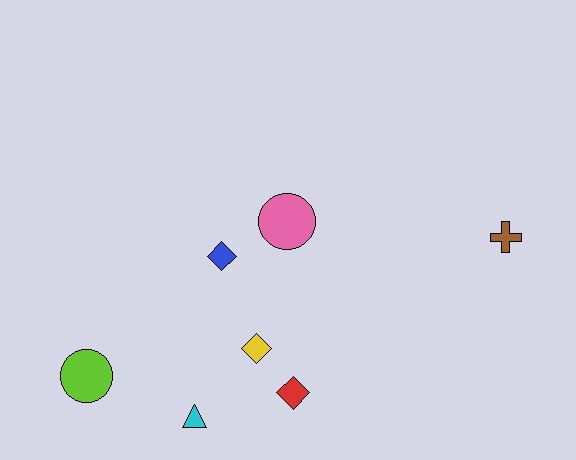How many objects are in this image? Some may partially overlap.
There are 7 objects.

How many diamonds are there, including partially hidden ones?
There are 3 diamonds.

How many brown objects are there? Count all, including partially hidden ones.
There is 1 brown object.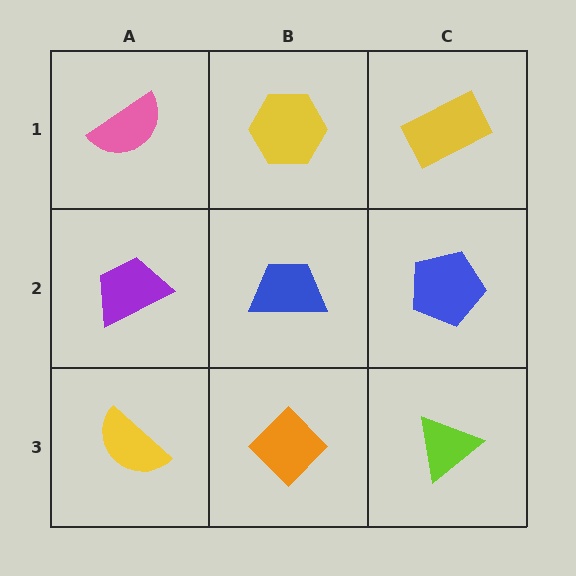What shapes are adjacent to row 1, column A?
A purple trapezoid (row 2, column A), a yellow hexagon (row 1, column B).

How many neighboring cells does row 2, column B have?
4.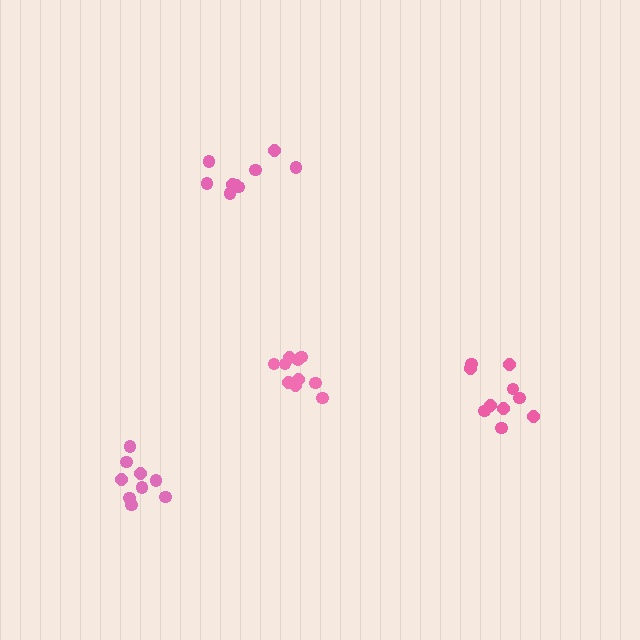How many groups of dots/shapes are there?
There are 4 groups.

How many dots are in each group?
Group 1: 9 dots, Group 2: 10 dots, Group 3: 9 dots, Group 4: 10 dots (38 total).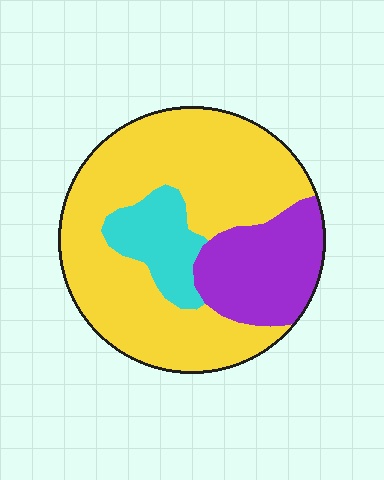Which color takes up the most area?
Yellow, at roughly 65%.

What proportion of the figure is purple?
Purple covers around 20% of the figure.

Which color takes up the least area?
Cyan, at roughly 15%.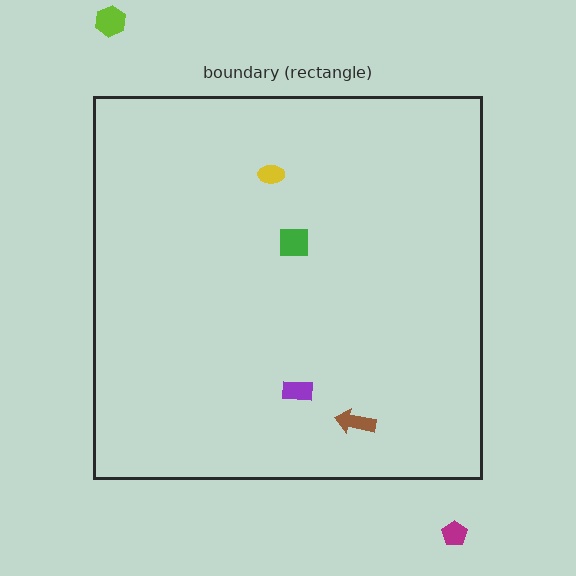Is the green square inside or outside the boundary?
Inside.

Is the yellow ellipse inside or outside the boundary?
Inside.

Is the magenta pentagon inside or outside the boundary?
Outside.